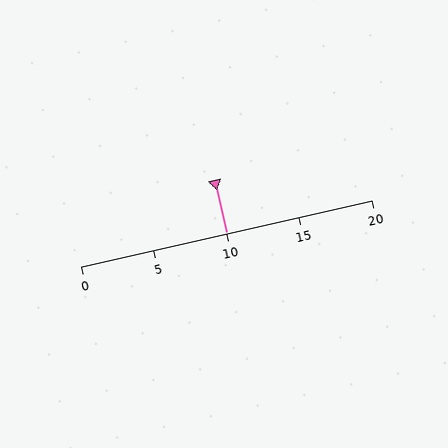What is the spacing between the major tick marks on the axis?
The major ticks are spaced 5 apart.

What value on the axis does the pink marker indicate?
The marker indicates approximately 10.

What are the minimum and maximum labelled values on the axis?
The axis runs from 0 to 20.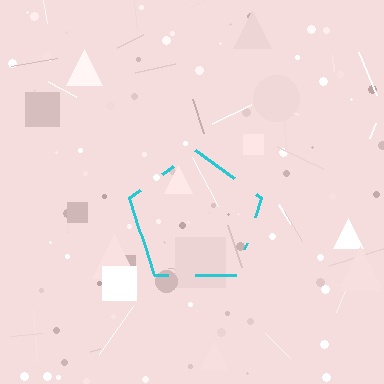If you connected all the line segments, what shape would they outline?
They would outline a pentagon.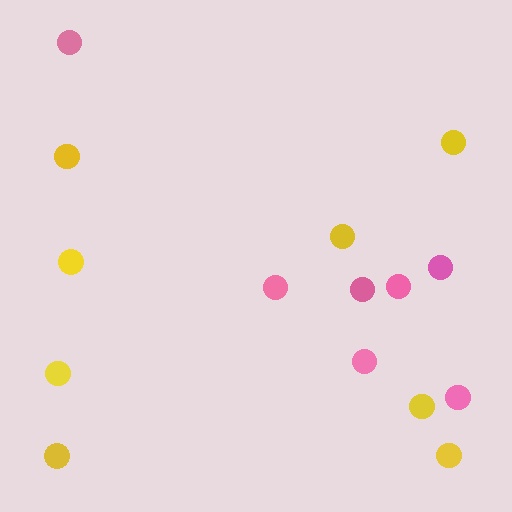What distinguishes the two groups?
There are 2 groups: one group of pink circles (7) and one group of yellow circles (8).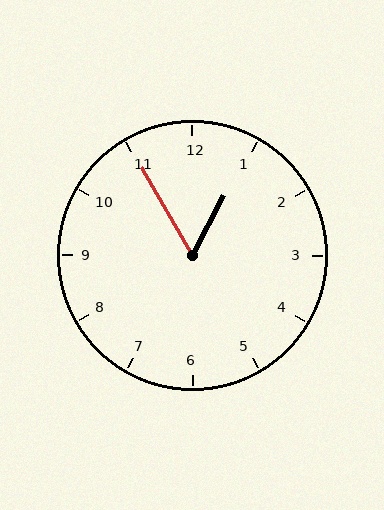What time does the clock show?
12:55.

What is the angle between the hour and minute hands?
Approximately 58 degrees.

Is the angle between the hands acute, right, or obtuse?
It is acute.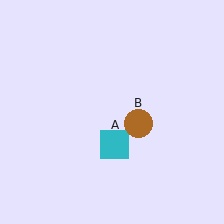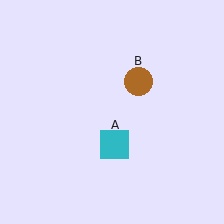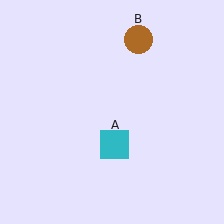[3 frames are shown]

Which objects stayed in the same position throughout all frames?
Cyan square (object A) remained stationary.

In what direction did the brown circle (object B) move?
The brown circle (object B) moved up.